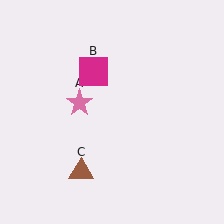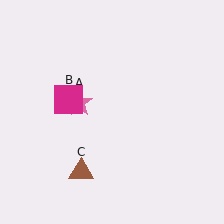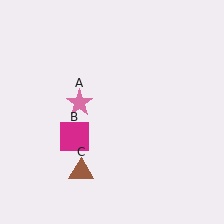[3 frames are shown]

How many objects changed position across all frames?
1 object changed position: magenta square (object B).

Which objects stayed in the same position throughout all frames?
Pink star (object A) and brown triangle (object C) remained stationary.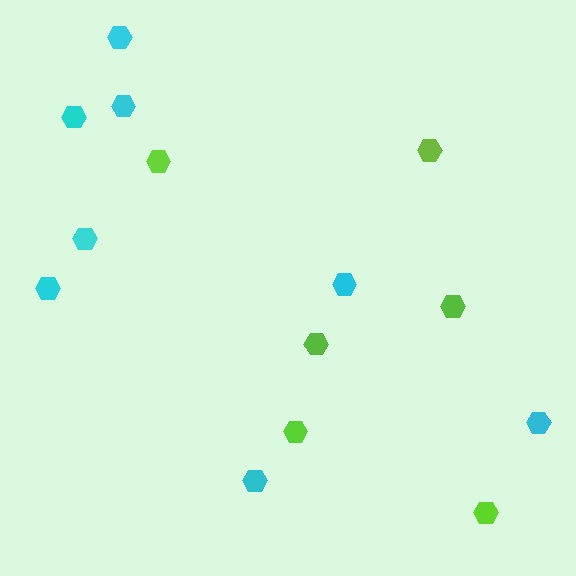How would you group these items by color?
There are 2 groups: one group of cyan hexagons (8) and one group of lime hexagons (6).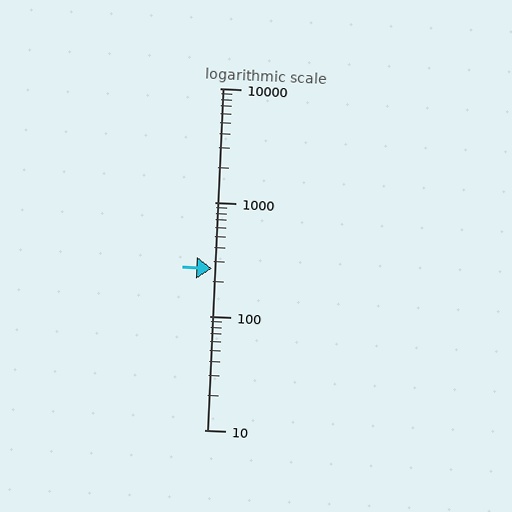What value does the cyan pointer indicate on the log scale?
The pointer indicates approximately 260.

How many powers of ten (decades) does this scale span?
The scale spans 3 decades, from 10 to 10000.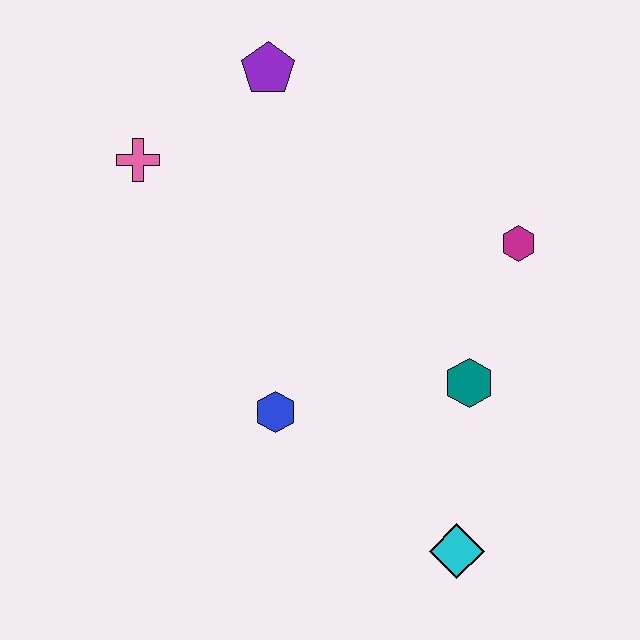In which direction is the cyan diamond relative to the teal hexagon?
The cyan diamond is below the teal hexagon.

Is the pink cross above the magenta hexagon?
Yes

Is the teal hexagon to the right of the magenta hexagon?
No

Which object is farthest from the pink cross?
The cyan diamond is farthest from the pink cross.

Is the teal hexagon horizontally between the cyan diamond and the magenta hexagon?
Yes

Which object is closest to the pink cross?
The purple pentagon is closest to the pink cross.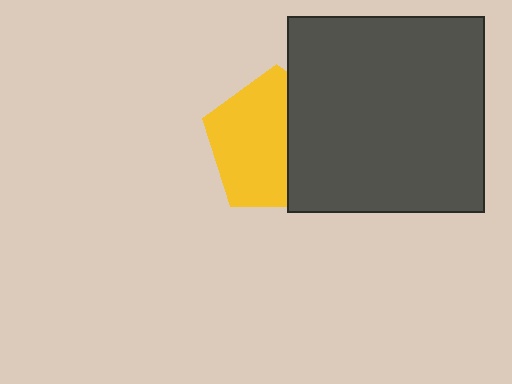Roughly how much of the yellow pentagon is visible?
About half of it is visible (roughly 60%).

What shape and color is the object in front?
The object in front is a dark gray square.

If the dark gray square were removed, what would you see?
You would see the complete yellow pentagon.